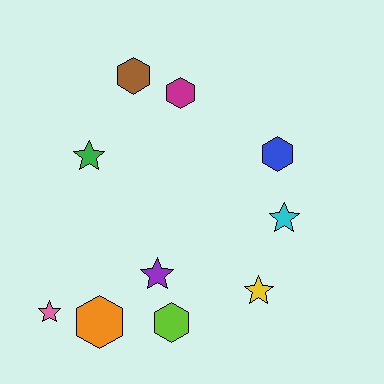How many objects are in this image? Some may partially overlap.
There are 10 objects.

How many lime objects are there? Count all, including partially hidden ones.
There is 1 lime object.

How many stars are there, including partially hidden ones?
There are 5 stars.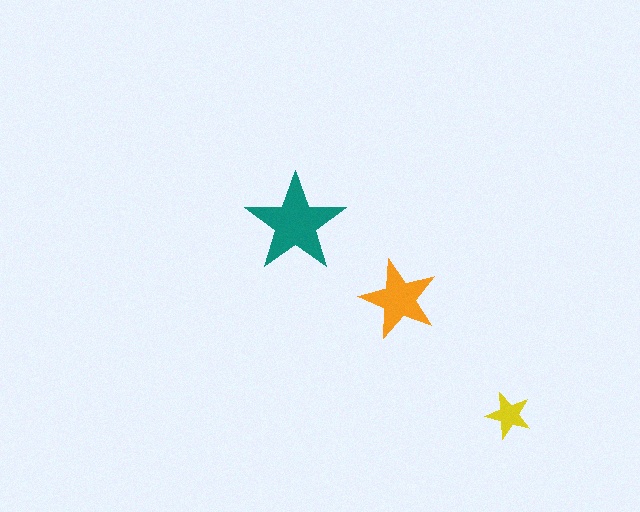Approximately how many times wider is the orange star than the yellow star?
About 1.5 times wider.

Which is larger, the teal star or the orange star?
The teal one.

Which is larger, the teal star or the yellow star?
The teal one.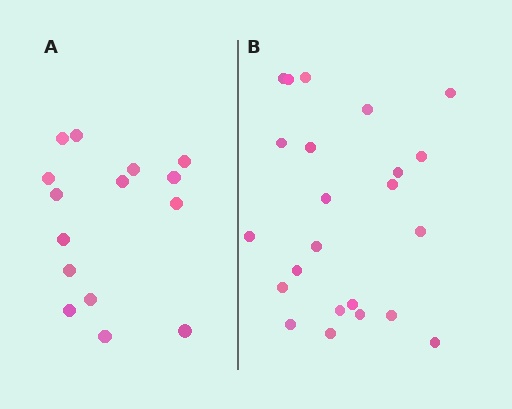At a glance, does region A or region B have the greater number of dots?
Region B (the right region) has more dots.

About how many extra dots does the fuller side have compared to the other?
Region B has roughly 8 or so more dots than region A.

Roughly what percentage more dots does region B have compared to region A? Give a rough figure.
About 55% more.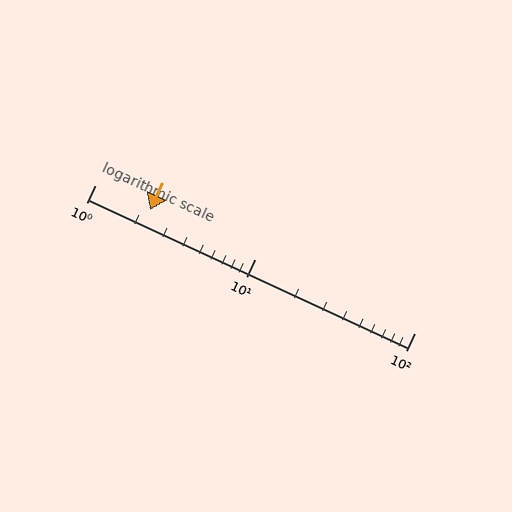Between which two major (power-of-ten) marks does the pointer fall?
The pointer is between 1 and 10.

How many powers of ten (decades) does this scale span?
The scale spans 2 decades, from 1 to 100.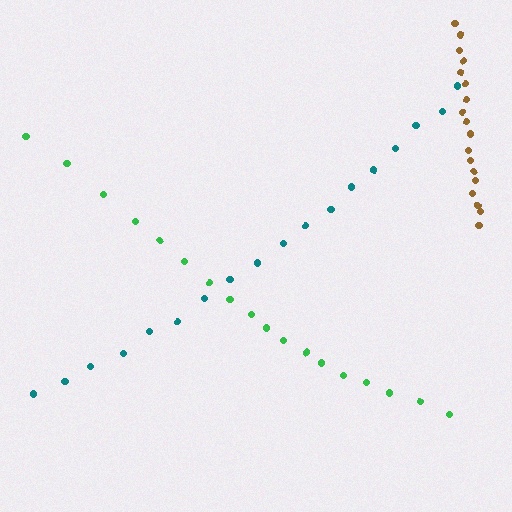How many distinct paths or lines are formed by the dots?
There are 3 distinct paths.